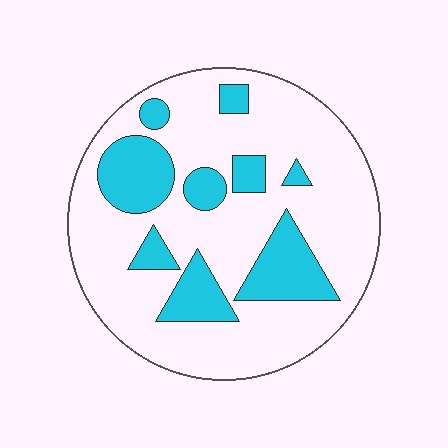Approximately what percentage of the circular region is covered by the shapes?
Approximately 25%.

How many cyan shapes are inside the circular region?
9.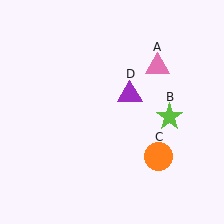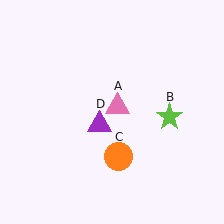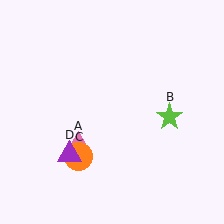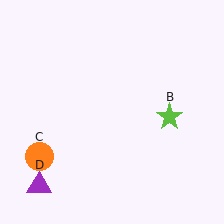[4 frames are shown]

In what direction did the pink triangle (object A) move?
The pink triangle (object A) moved down and to the left.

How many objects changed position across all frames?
3 objects changed position: pink triangle (object A), orange circle (object C), purple triangle (object D).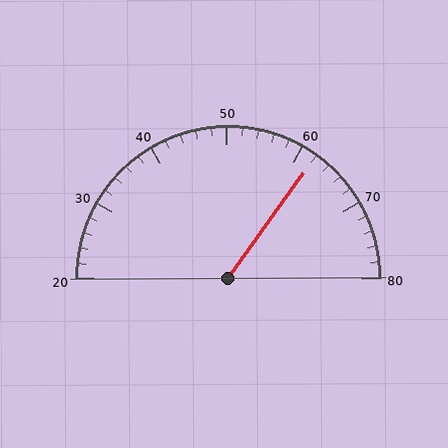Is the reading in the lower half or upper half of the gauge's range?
The reading is in the upper half of the range (20 to 80).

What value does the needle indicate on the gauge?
The needle indicates approximately 62.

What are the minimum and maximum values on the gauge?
The gauge ranges from 20 to 80.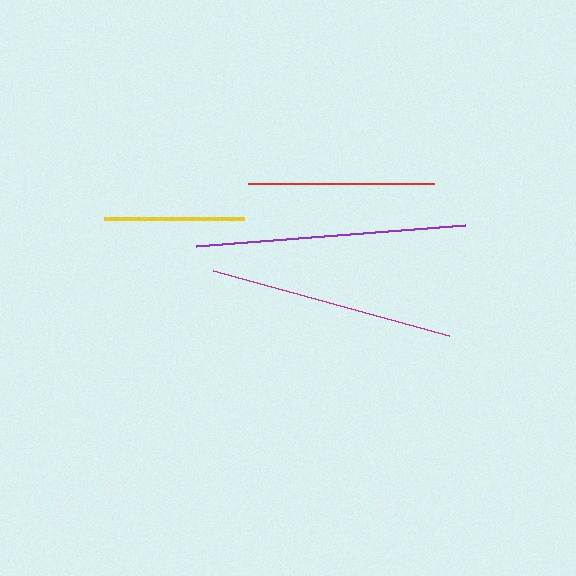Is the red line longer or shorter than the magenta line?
The magenta line is longer than the red line.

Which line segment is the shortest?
The yellow line is the shortest at approximately 140 pixels.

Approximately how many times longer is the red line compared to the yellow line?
The red line is approximately 1.3 times the length of the yellow line.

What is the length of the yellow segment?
The yellow segment is approximately 140 pixels long.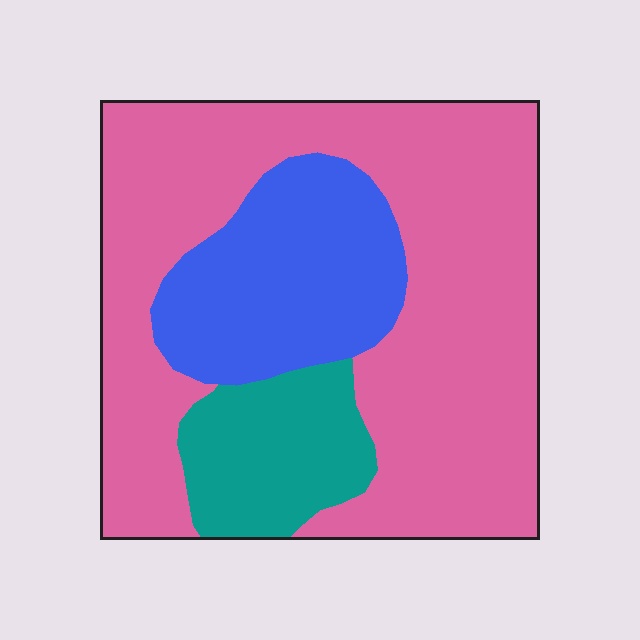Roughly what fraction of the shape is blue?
Blue covers roughly 20% of the shape.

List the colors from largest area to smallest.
From largest to smallest: pink, blue, teal.